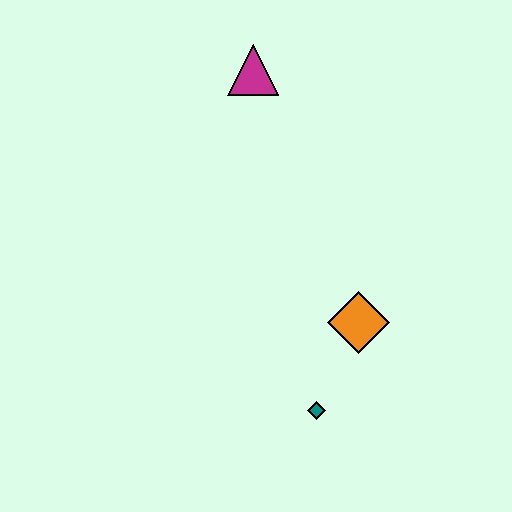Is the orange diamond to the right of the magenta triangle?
Yes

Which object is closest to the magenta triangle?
The orange diamond is closest to the magenta triangle.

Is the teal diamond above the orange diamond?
No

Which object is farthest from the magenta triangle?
The teal diamond is farthest from the magenta triangle.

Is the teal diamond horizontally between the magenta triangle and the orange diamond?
Yes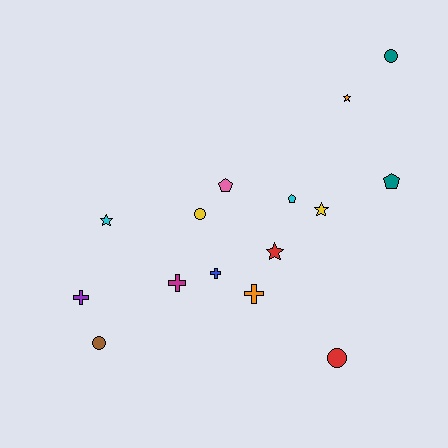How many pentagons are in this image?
There are 3 pentagons.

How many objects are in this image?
There are 15 objects.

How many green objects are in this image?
There are no green objects.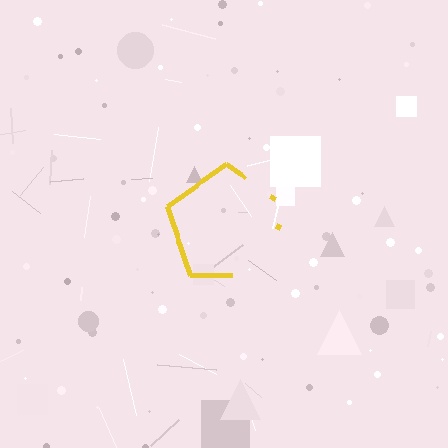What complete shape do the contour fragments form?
The contour fragments form a pentagon.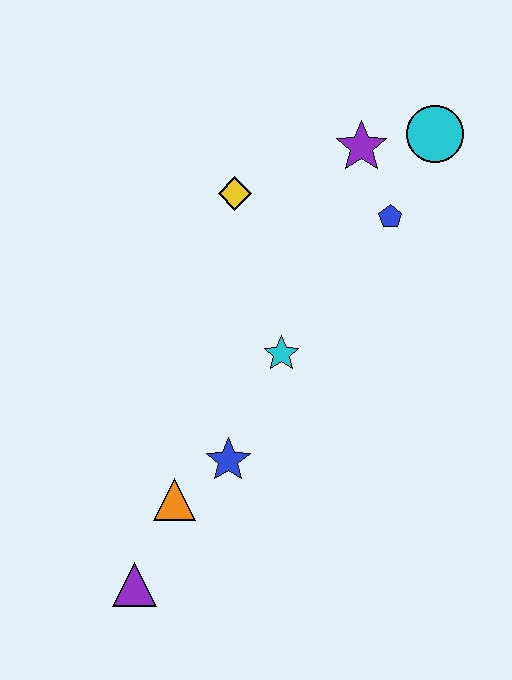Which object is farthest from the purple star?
The purple triangle is farthest from the purple star.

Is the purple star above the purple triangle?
Yes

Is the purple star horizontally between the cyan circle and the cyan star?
Yes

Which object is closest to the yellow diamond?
The purple star is closest to the yellow diamond.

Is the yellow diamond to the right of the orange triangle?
Yes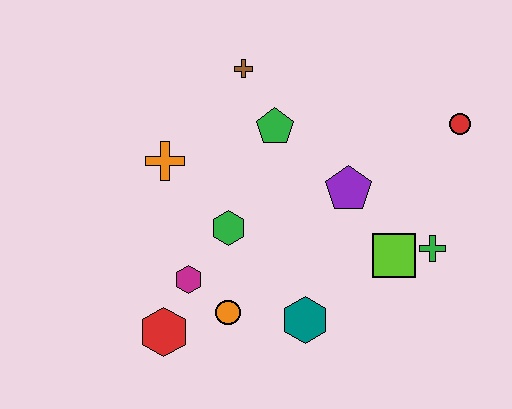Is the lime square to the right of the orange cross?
Yes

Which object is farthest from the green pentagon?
The red hexagon is farthest from the green pentagon.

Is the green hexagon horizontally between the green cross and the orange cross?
Yes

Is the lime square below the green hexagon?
Yes